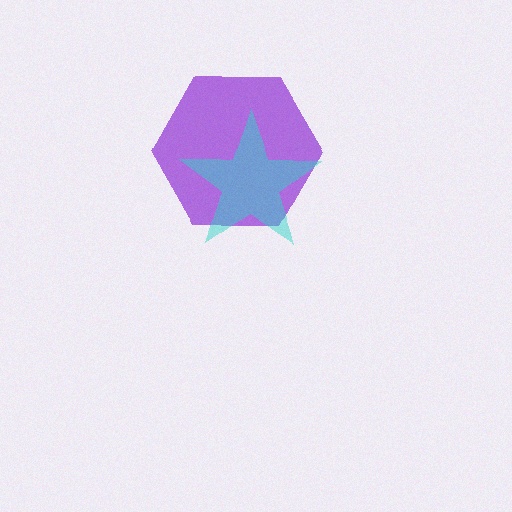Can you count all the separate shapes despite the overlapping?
Yes, there are 2 separate shapes.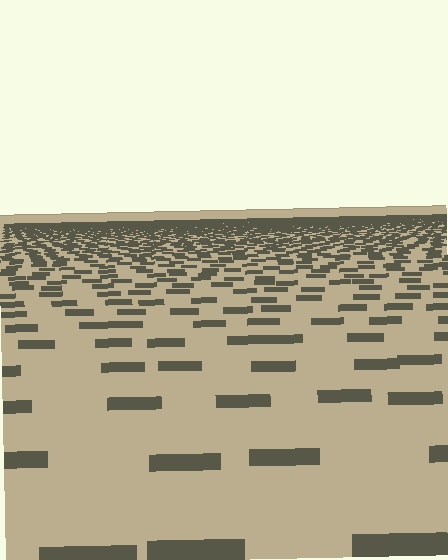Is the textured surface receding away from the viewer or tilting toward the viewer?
The surface is receding away from the viewer. Texture elements get smaller and denser toward the top.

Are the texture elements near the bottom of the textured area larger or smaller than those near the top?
Larger. Near the bottom, elements are closer to the viewer and appear at a bigger on-screen size.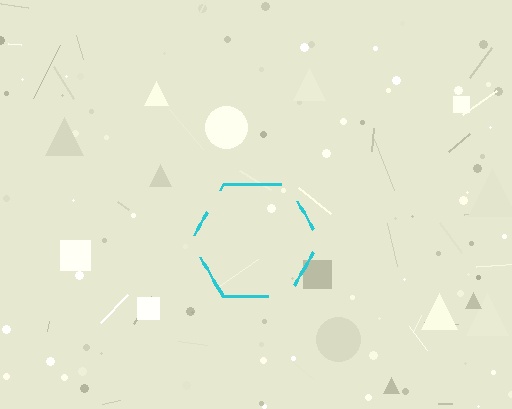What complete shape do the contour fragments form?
The contour fragments form a hexagon.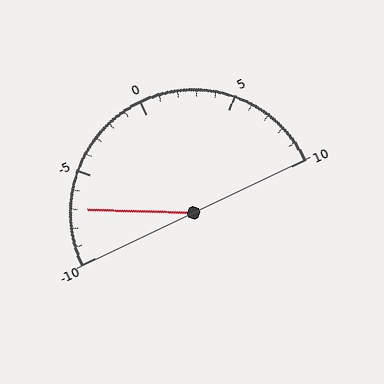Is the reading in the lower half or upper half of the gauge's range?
The reading is in the lower half of the range (-10 to 10).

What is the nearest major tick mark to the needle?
The nearest major tick mark is -5.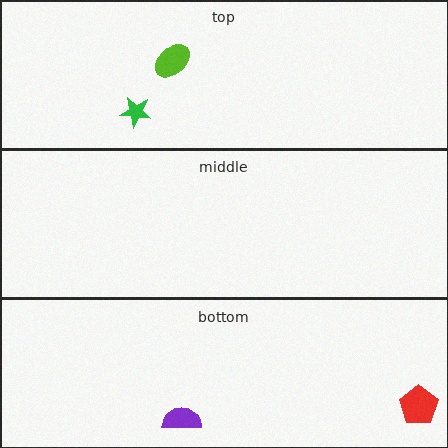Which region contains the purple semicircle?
The bottom region.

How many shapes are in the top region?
2.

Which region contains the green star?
The top region.